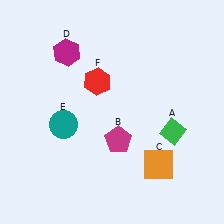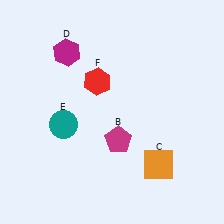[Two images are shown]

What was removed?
The green diamond (A) was removed in Image 2.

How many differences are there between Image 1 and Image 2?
There is 1 difference between the two images.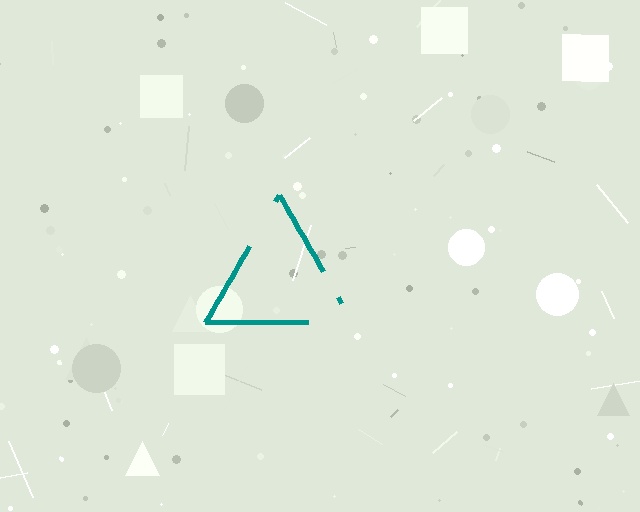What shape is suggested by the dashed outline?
The dashed outline suggests a triangle.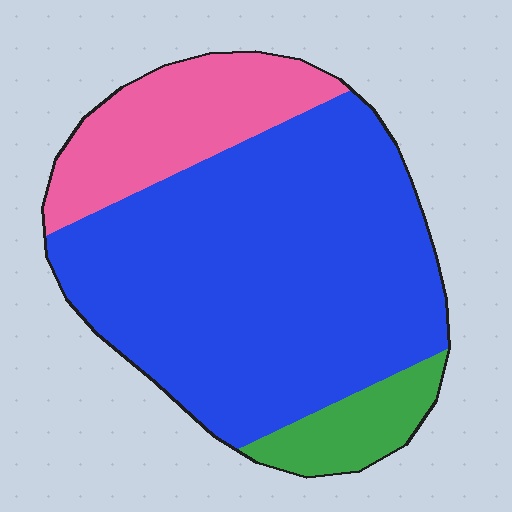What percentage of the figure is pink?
Pink covers 20% of the figure.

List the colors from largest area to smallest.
From largest to smallest: blue, pink, green.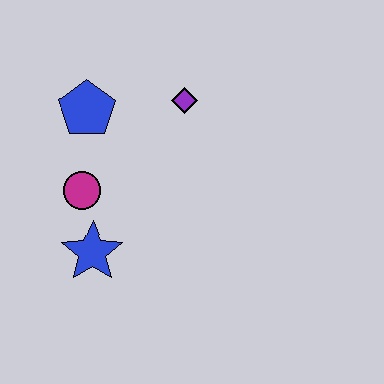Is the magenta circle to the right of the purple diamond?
No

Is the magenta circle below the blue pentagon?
Yes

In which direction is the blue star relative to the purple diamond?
The blue star is below the purple diamond.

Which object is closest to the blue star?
The magenta circle is closest to the blue star.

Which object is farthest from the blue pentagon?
The blue star is farthest from the blue pentagon.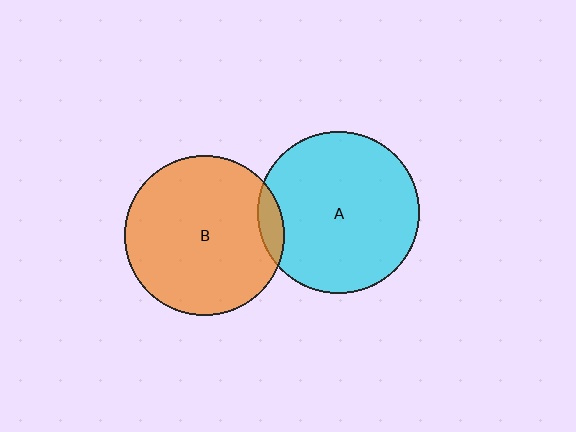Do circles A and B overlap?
Yes.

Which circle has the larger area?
Circle A (cyan).